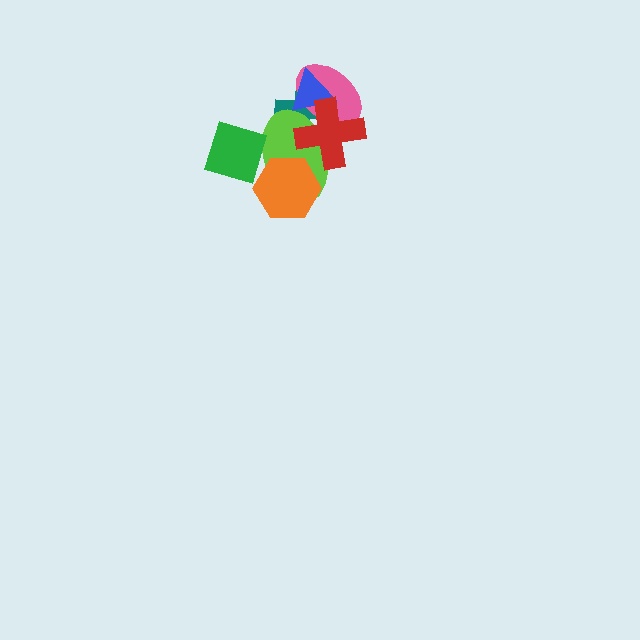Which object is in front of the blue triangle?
The red cross is in front of the blue triangle.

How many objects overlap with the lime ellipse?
6 objects overlap with the lime ellipse.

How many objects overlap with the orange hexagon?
2 objects overlap with the orange hexagon.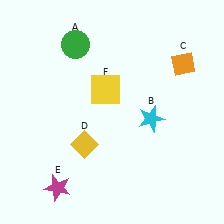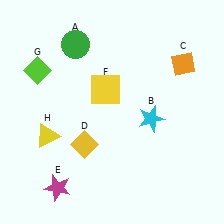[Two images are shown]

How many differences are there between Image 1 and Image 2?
There are 2 differences between the two images.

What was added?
A lime diamond (G), a yellow triangle (H) were added in Image 2.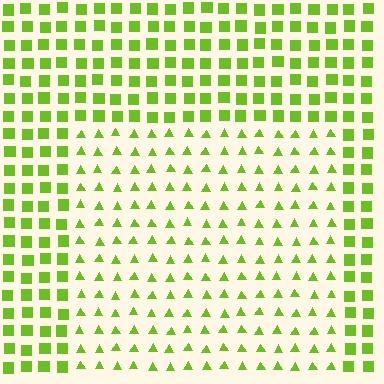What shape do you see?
I see a rectangle.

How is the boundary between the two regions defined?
The boundary is defined by a change in element shape: triangles inside vs. squares outside. All elements share the same color and spacing.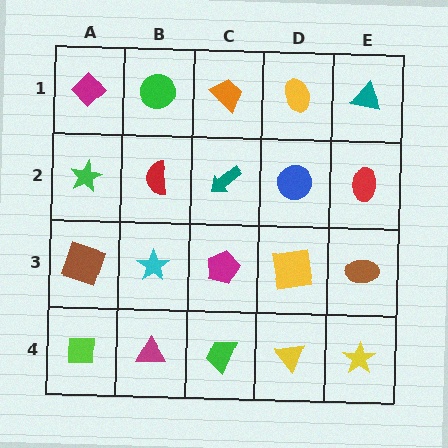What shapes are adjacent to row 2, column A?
A magenta diamond (row 1, column A), a brown square (row 3, column A), a red semicircle (row 2, column B).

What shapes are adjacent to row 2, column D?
A yellow ellipse (row 1, column D), a yellow square (row 3, column D), a teal arrow (row 2, column C), a red ellipse (row 2, column E).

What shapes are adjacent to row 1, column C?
A teal arrow (row 2, column C), a green circle (row 1, column B), a yellow ellipse (row 1, column D).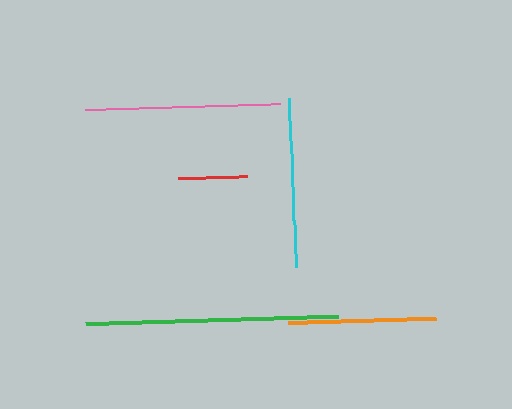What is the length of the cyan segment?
The cyan segment is approximately 169 pixels long.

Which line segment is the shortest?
The red line is the shortest at approximately 69 pixels.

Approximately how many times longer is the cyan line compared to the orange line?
The cyan line is approximately 1.1 times the length of the orange line.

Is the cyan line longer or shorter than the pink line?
The pink line is longer than the cyan line.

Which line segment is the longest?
The green line is the longest at approximately 252 pixels.